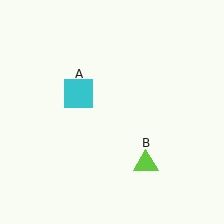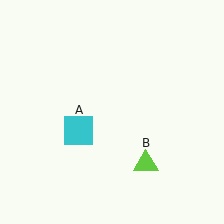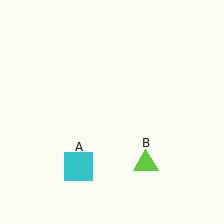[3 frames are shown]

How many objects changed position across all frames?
1 object changed position: cyan square (object A).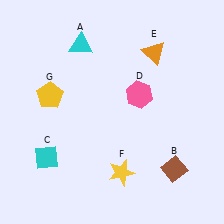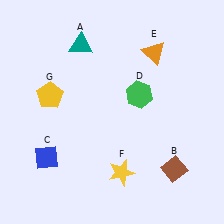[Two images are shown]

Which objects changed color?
A changed from cyan to teal. C changed from cyan to blue. D changed from pink to green.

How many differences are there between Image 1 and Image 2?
There are 3 differences between the two images.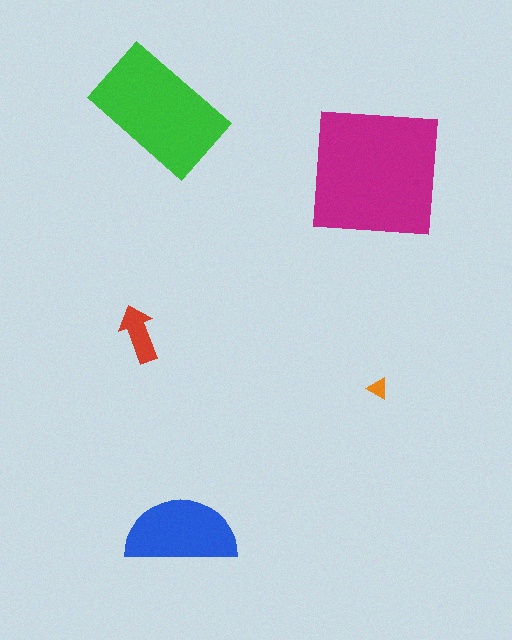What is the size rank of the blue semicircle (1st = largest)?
3rd.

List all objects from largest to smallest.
The magenta square, the green rectangle, the blue semicircle, the red arrow, the orange triangle.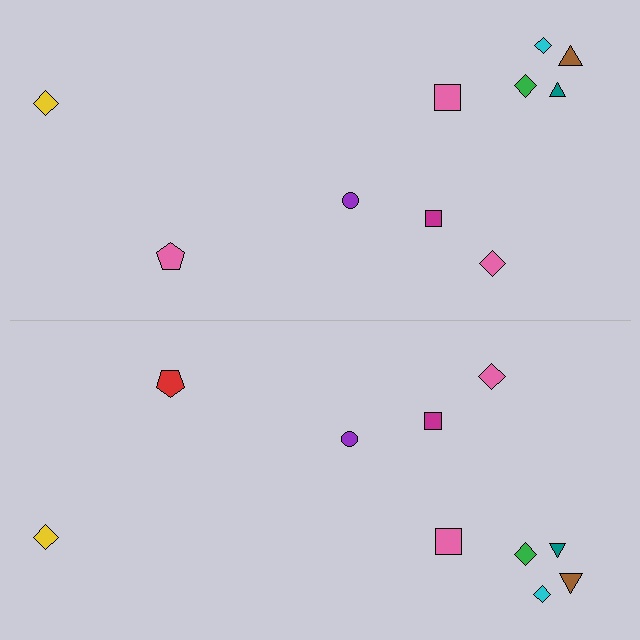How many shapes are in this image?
There are 20 shapes in this image.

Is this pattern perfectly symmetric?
No, the pattern is not perfectly symmetric. The red pentagon on the bottom side breaks the symmetry — its mirror counterpart is pink.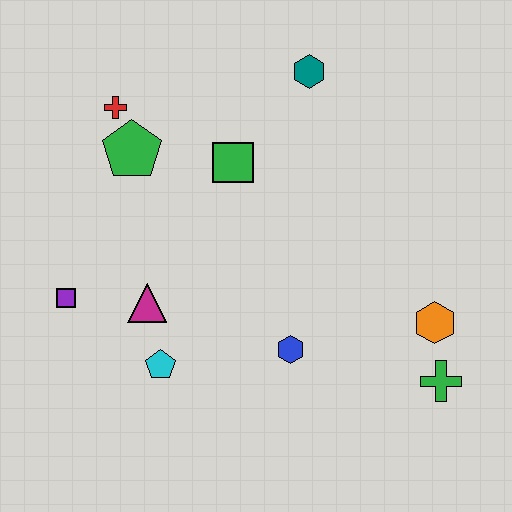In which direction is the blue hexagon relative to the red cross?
The blue hexagon is below the red cross.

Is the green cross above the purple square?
No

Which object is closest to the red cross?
The green pentagon is closest to the red cross.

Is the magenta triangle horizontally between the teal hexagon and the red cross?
Yes